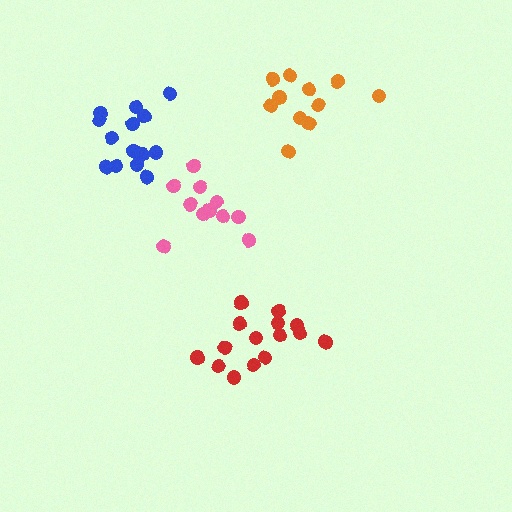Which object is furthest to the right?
The orange cluster is rightmost.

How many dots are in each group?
Group 1: 11 dots, Group 2: 15 dots, Group 3: 11 dots, Group 4: 15 dots (52 total).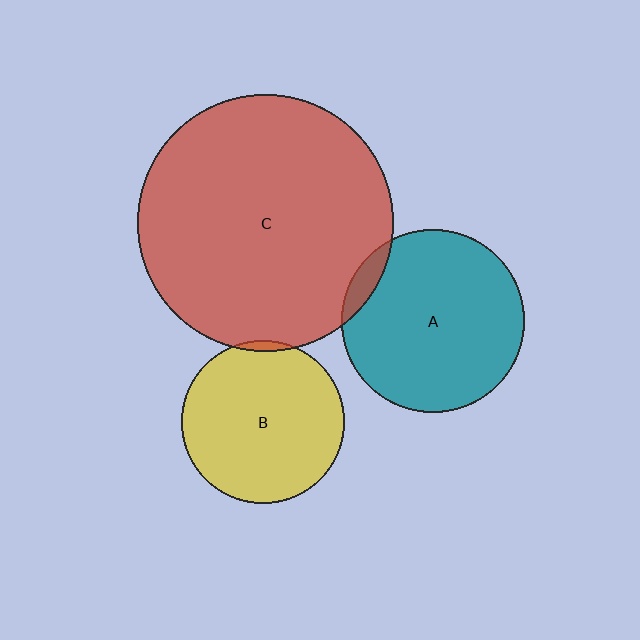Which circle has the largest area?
Circle C (red).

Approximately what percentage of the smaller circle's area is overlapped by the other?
Approximately 5%.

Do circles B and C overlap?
Yes.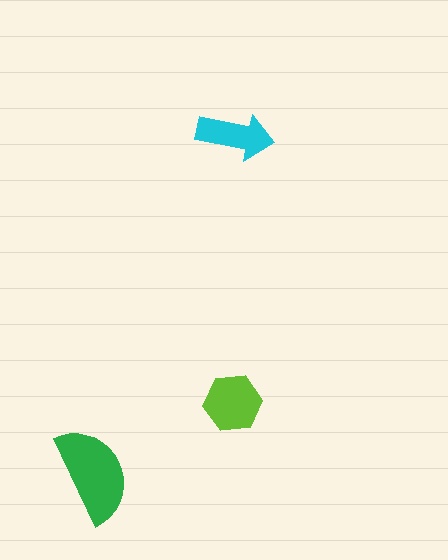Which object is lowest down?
The green semicircle is bottommost.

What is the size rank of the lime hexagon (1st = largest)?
2nd.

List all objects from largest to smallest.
The green semicircle, the lime hexagon, the cyan arrow.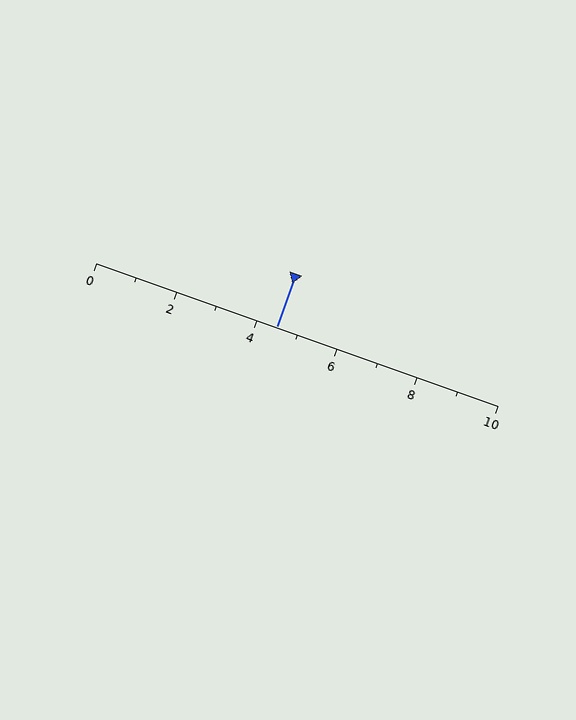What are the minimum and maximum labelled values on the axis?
The axis runs from 0 to 10.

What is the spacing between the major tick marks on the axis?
The major ticks are spaced 2 apart.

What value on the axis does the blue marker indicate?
The marker indicates approximately 4.5.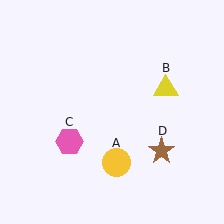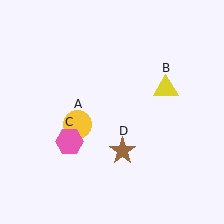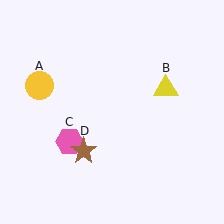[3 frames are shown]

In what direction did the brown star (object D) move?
The brown star (object D) moved left.